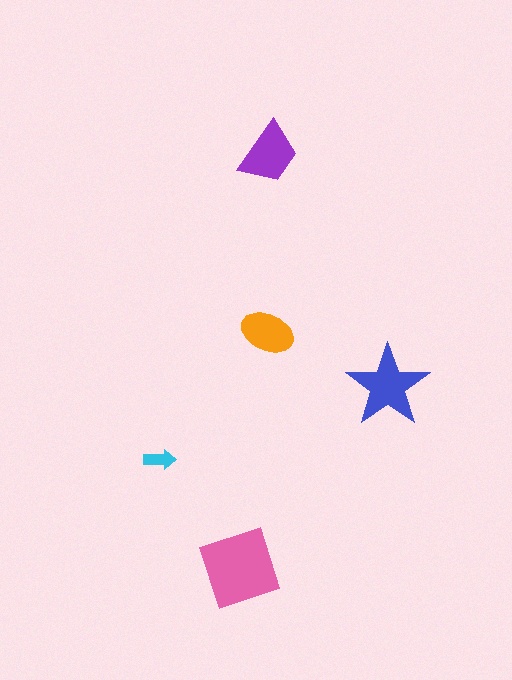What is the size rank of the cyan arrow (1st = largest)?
5th.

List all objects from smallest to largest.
The cyan arrow, the orange ellipse, the purple trapezoid, the blue star, the pink diamond.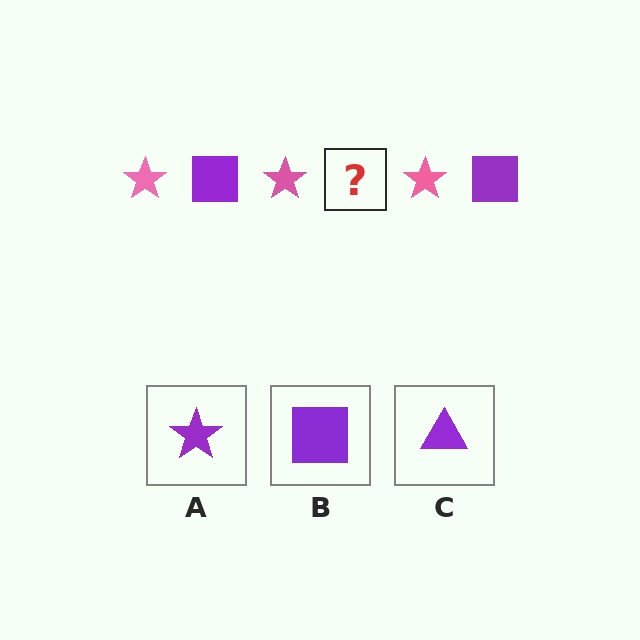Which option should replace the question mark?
Option B.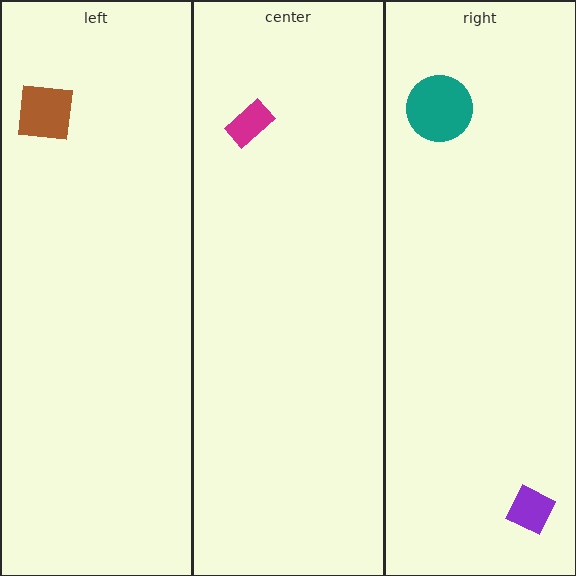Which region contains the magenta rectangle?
The center region.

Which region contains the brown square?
The left region.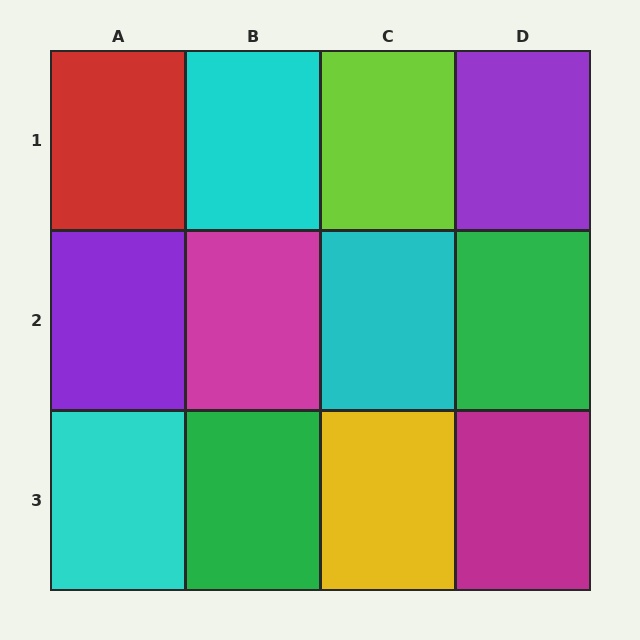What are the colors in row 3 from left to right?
Cyan, green, yellow, magenta.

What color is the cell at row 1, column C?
Lime.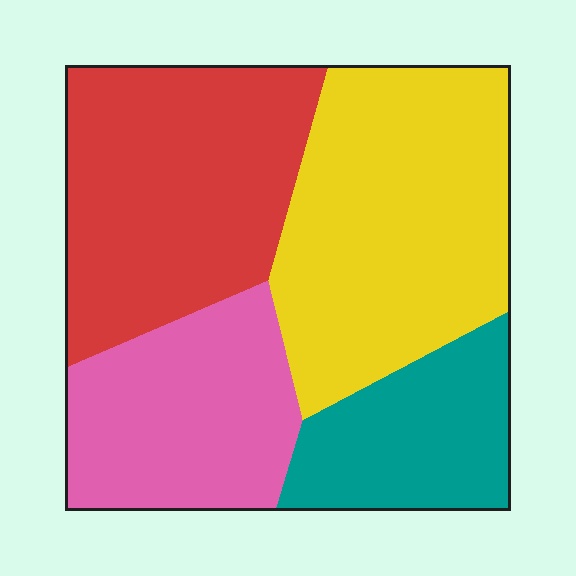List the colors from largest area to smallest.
From largest to smallest: yellow, red, pink, teal.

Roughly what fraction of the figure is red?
Red takes up about one third (1/3) of the figure.